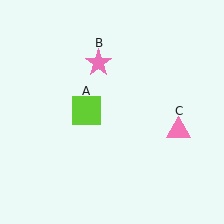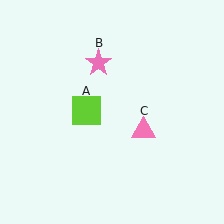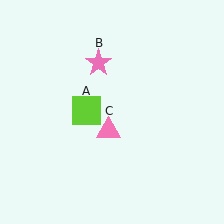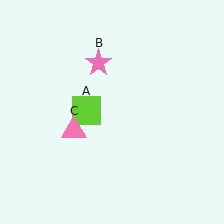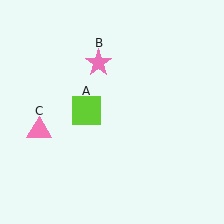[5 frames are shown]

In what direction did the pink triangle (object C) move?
The pink triangle (object C) moved left.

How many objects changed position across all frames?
1 object changed position: pink triangle (object C).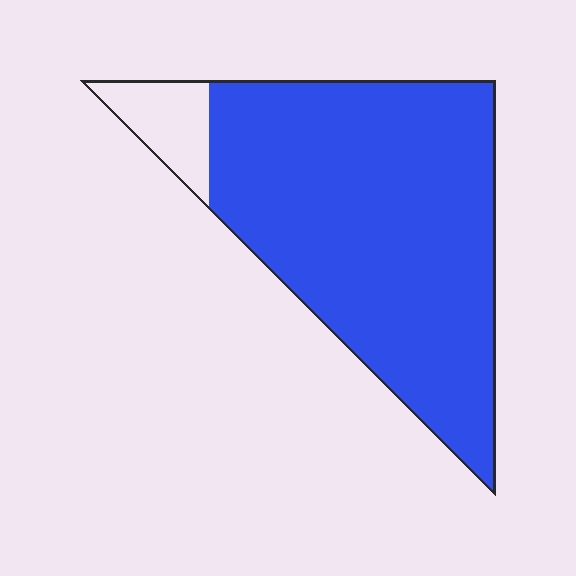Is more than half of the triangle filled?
Yes.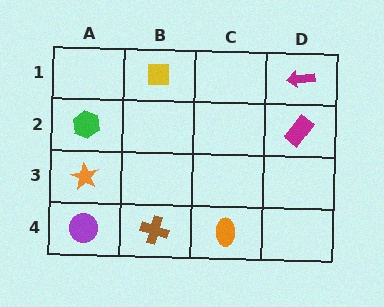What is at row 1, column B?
A yellow square.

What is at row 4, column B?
A brown cross.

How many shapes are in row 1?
2 shapes.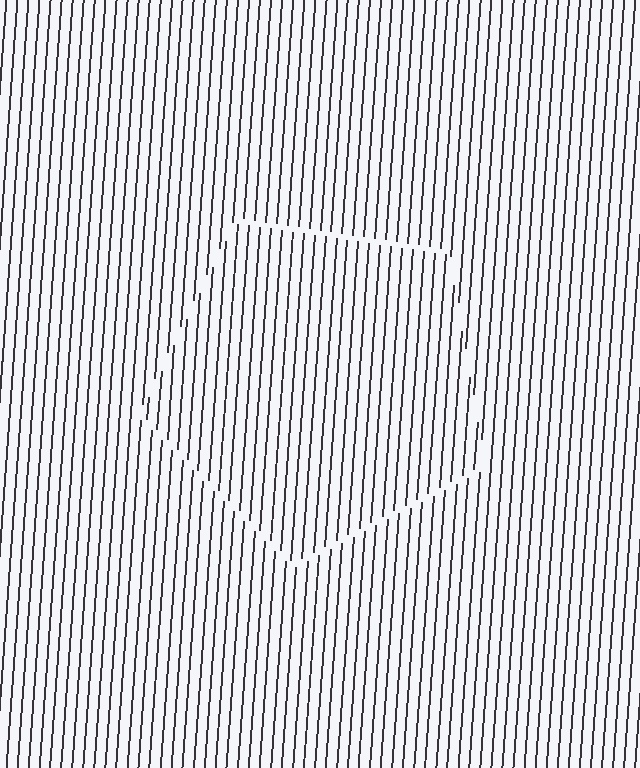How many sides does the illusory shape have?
5 sides — the line-ends trace a pentagon.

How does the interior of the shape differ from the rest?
The interior of the shape contains the same grating, shifted by half a period — the contour is defined by the phase discontinuity where line-ends from the inner and outer gratings abut.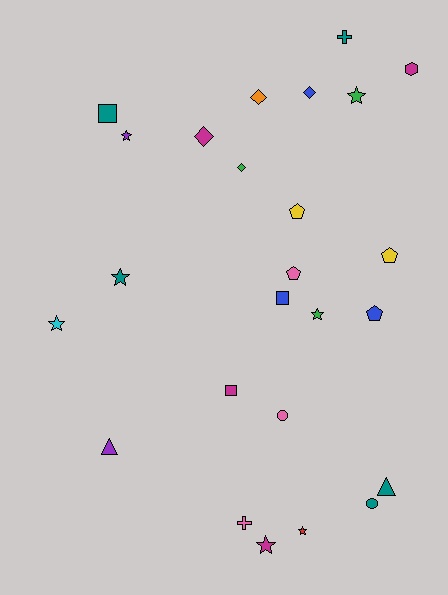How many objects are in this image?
There are 25 objects.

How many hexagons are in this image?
There is 1 hexagon.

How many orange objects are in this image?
There is 1 orange object.